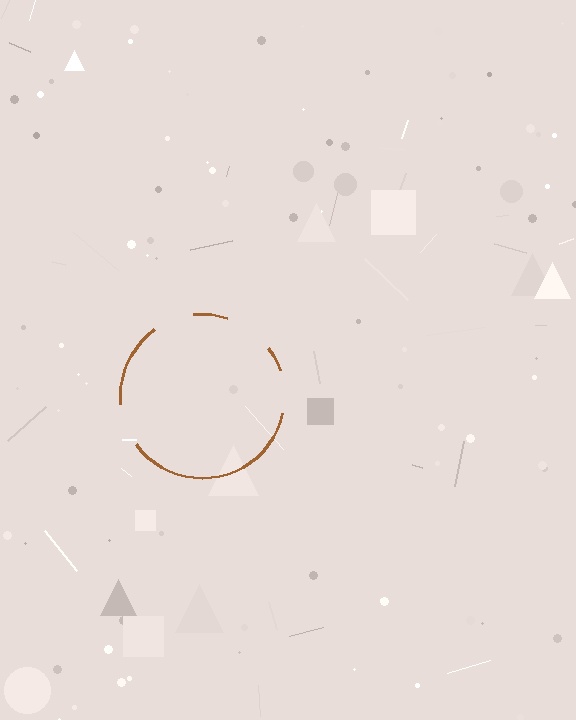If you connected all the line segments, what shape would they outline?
They would outline a circle.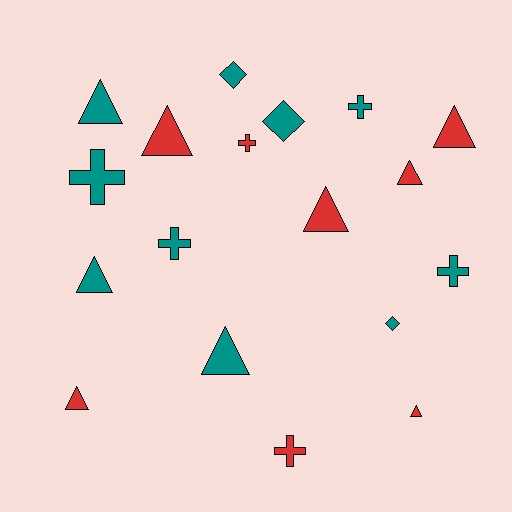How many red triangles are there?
There are 6 red triangles.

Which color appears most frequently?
Teal, with 10 objects.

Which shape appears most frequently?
Triangle, with 9 objects.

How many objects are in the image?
There are 18 objects.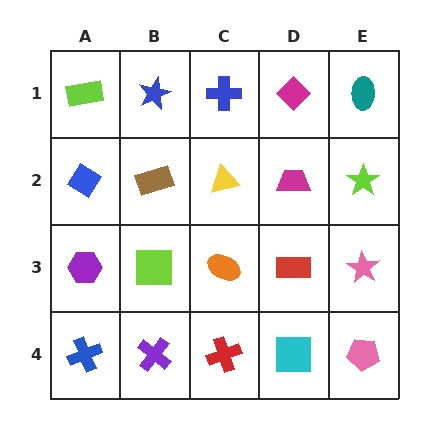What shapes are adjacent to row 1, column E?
A lime star (row 2, column E), a magenta diamond (row 1, column D).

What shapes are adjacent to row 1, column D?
A magenta trapezoid (row 2, column D), a blue cross (row 1, column C), a teal ellipse (row 1, column E).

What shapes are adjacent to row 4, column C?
An orange ellipse (row 3, column C), a purple cross (row 4, column B), a cyan square (row 4, column D).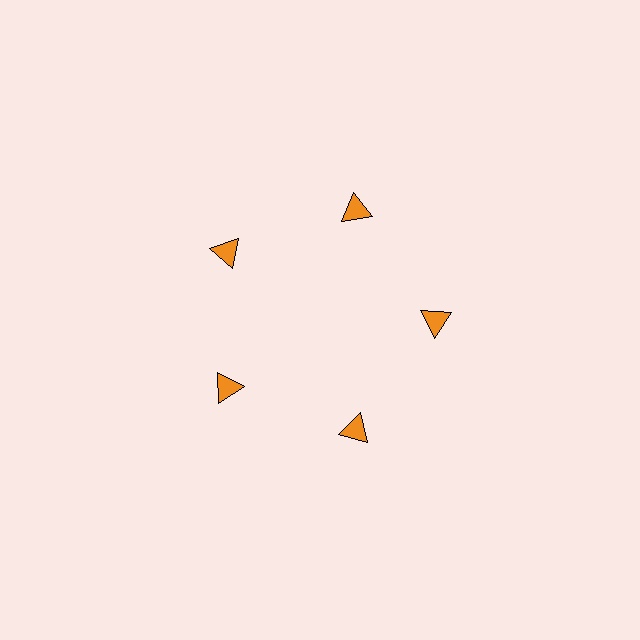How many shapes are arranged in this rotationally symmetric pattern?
There are 5 shapes, arranged in 5 groups of 1.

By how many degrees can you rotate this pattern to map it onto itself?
The pattern maps onto itself every 72 degrees of rotation.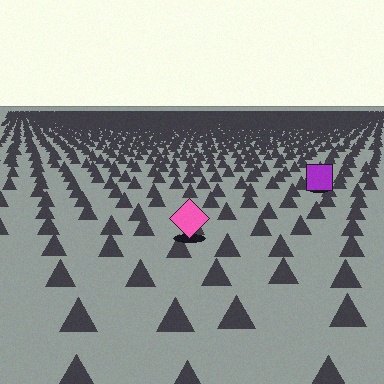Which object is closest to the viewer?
The pink diamond is closest. The texture marks near it are larger and more spread out.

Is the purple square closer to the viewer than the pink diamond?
No. The pink diamond is closer — you can tell from the texture gradient: the ground texture is coarser near it.